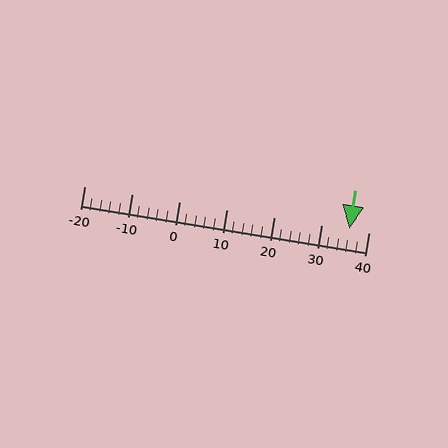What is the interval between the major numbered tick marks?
The major tick marks are spaced 10 units apart.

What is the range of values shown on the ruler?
The ruler shows values from -20 to 40.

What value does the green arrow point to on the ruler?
The green arrow points to approximately 36.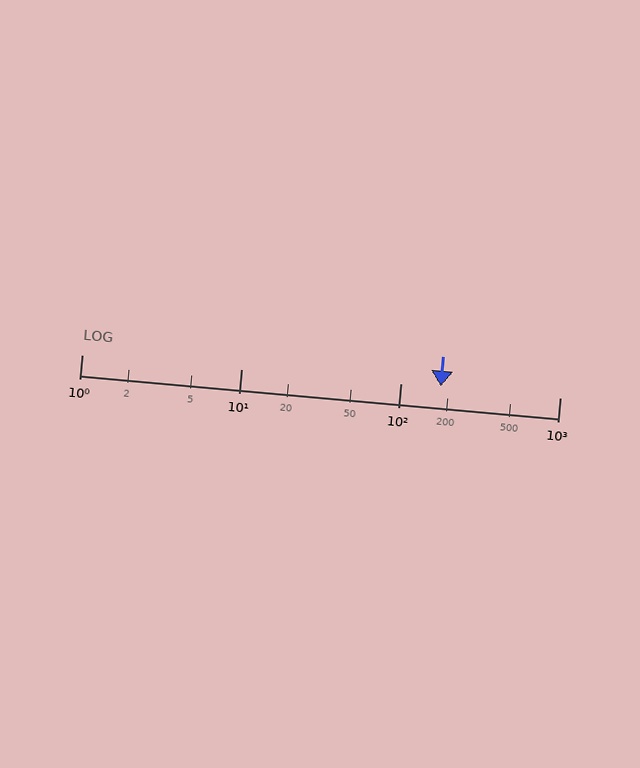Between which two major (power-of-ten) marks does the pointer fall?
The pointer is between 100 and 1000.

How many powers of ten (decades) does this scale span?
The scale spans 3 decades, from 1 to 1000.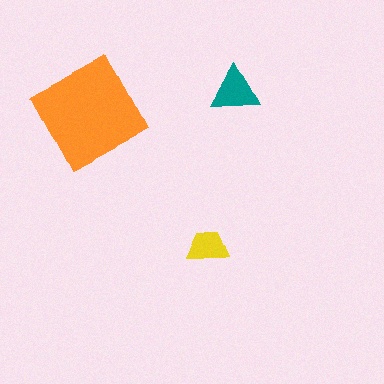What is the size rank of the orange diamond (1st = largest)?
1st.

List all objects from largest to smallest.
The orange diamond, the teal triangle, the yellow trapezoid.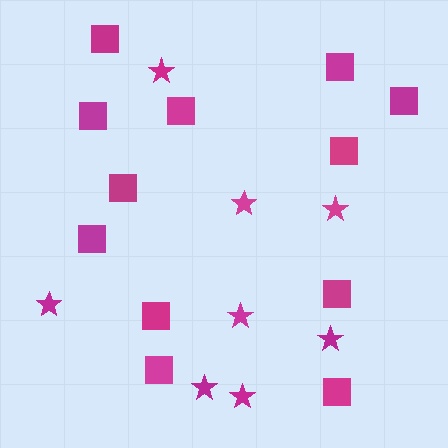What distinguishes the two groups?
There are 2 groups: one group of squares (12) and one group of stars (8).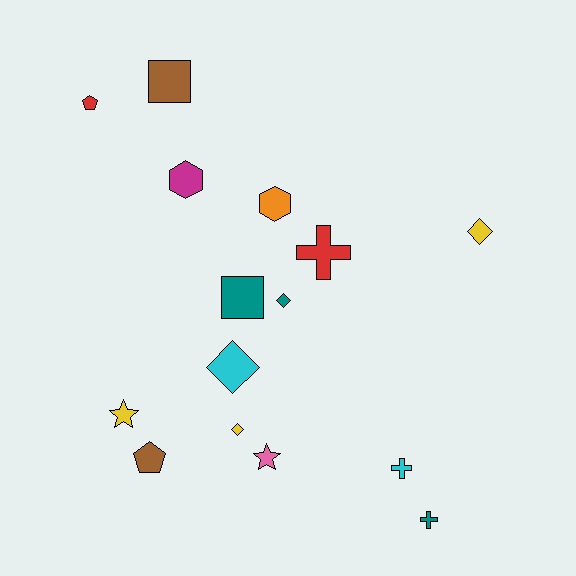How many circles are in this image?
There are no circles.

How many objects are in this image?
There are 15 objects.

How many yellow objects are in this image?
There are 3 yellow objects.